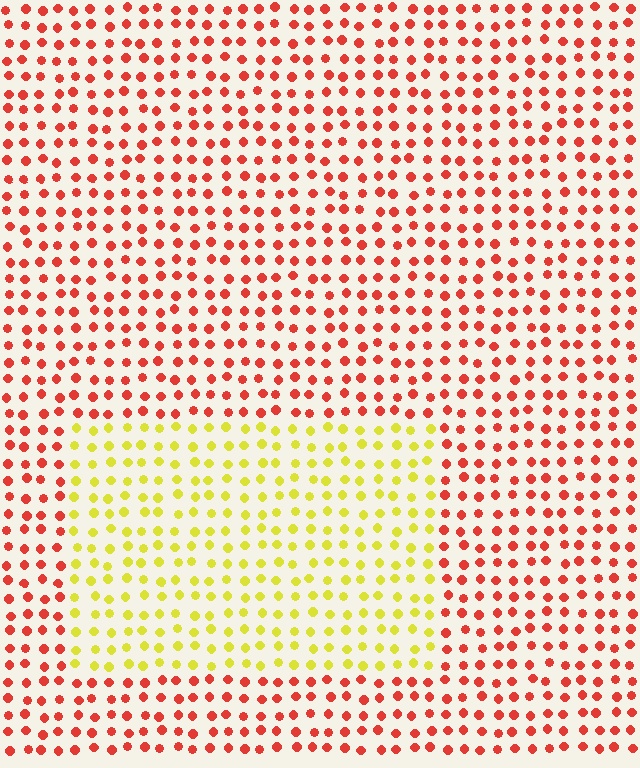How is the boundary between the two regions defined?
The boundary is defined purely by a slight shift in hue (about 61 degrees). Spacing, size, and orientation are identical on both sides.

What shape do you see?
I see a rectangle.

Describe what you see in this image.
The image is filled with small red elements in a uniform arrangement. A rectangle-shaped region is visible where the elements are tinted to a slightly different hue, forming a subtle color boundary.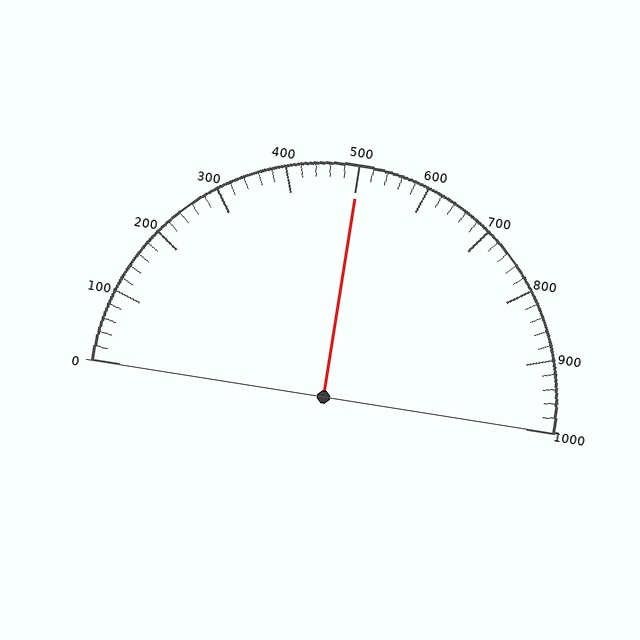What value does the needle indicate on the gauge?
The needle indicates approximately 500.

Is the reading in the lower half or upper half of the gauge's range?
The reading is in the upper half of the range (0 to 1000).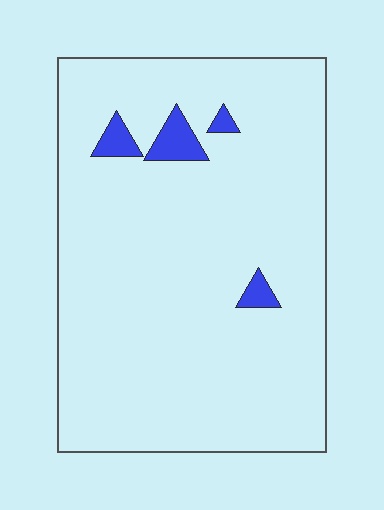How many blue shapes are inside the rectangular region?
4.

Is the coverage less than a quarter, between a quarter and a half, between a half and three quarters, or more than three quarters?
Less than a quarter.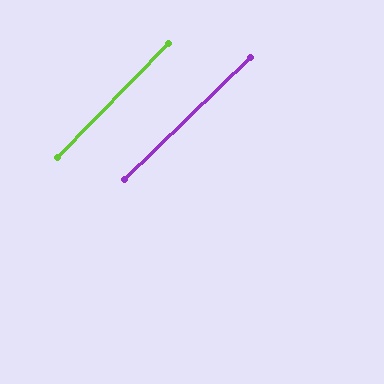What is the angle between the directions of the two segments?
Approximately 2 degrees.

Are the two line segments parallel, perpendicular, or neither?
Parallel — their directions differ by only 1.7°.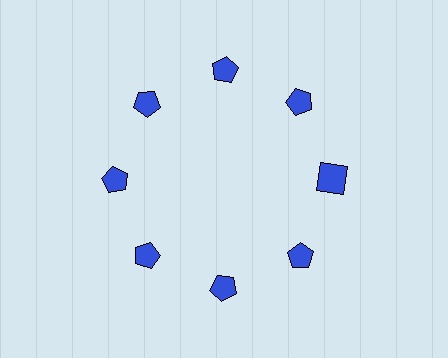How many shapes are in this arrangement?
There are 8 shapes arranged in a ring pattern.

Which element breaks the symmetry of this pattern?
The blue square at roughly the 3 o'clock position breaks the symmetry. All other shapes are blue pentagons.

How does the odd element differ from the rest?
It has a different shape: square instead of pentagon.